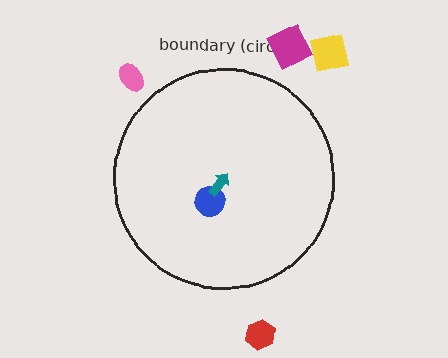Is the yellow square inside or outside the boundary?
Outside.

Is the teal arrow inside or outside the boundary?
Inside.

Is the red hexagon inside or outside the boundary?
Outside.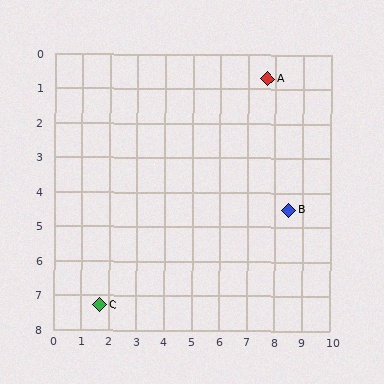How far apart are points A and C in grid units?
Points A and C are about 8.9 grid units apart.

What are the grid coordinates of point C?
Point C is at approximately (1.7, 7.3).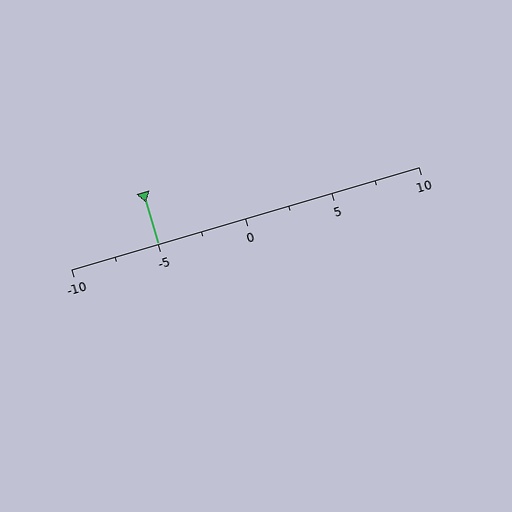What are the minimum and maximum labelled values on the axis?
The axis runs from -10 to 10.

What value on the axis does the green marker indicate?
The marker indicates approximately -5.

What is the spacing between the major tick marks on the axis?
The major ticks are spaced 5 apart.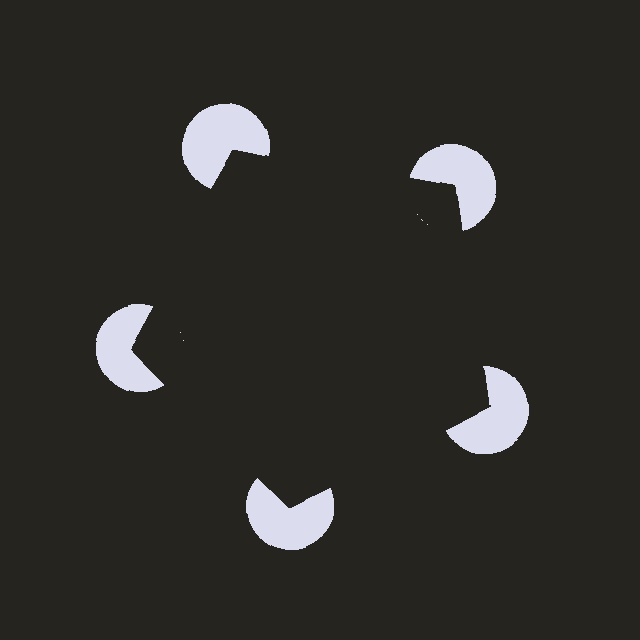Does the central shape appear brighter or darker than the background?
It typically appears slightly darker than the background, even though no actual brightness change is drawn.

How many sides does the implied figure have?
5 sides.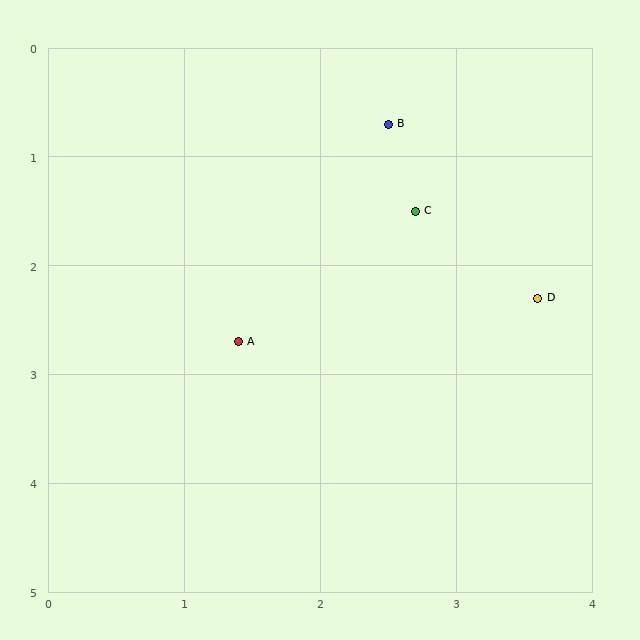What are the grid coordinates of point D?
Point D is at approximately (3.6, 2.3).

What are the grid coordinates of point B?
Point B is at approximately (2.5, 0.7).